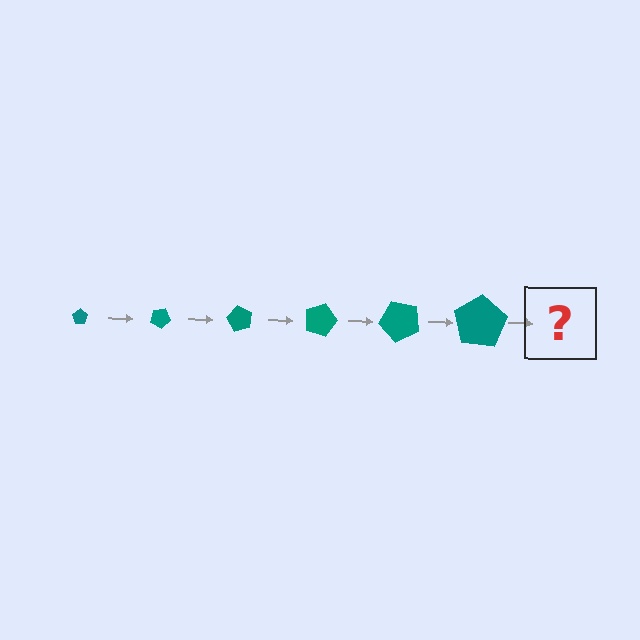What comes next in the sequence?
The next element should be a pentagon, larger than the previous one and rotated 180 degrees from the start.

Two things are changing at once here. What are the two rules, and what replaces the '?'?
The two rules are that the pentagon grows larger each step and it rotates 30 degrees each step. The '?' should be a pentagon, larger than the previous one and rotated 180 degrees from the start.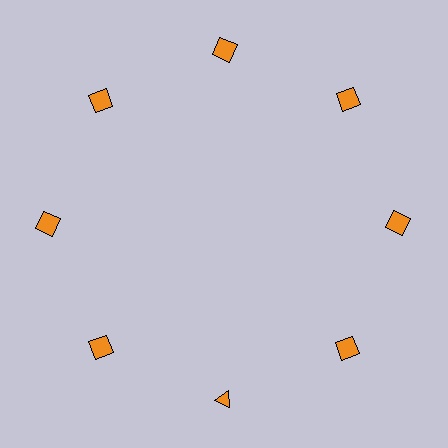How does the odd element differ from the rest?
It has a different shape: triangle instead of square.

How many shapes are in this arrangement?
There are 8 shapes arranged in a ring pattern.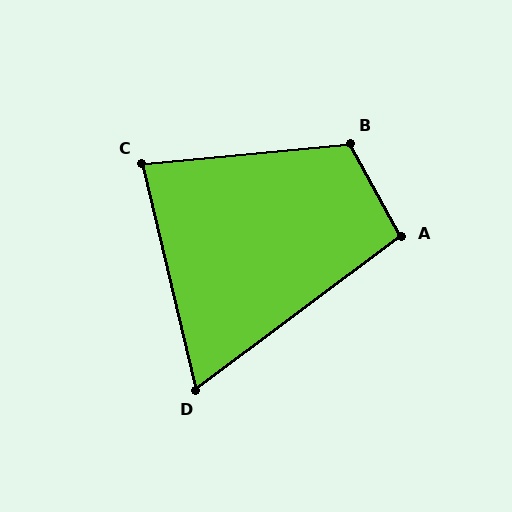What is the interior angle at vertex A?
Approximately 98 degrees (obtuse).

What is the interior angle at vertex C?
Approximately 82 degrees (acute).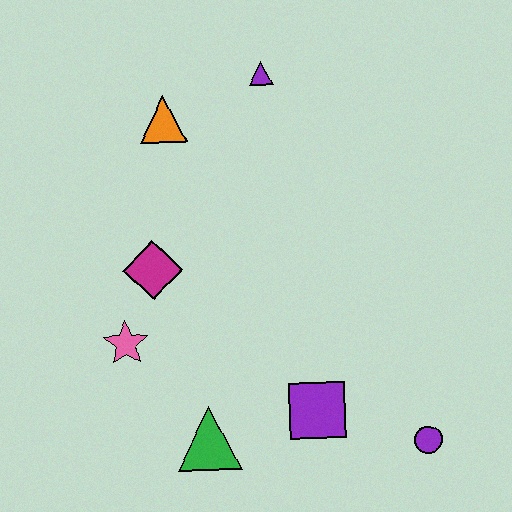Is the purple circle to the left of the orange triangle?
No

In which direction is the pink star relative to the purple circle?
The pink star is to the left of the purple circle.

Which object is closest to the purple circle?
The purple square is closest to the purple circle.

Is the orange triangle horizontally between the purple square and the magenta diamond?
Yes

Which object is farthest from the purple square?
The purple triangle is farthest from the purple square.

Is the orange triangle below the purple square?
No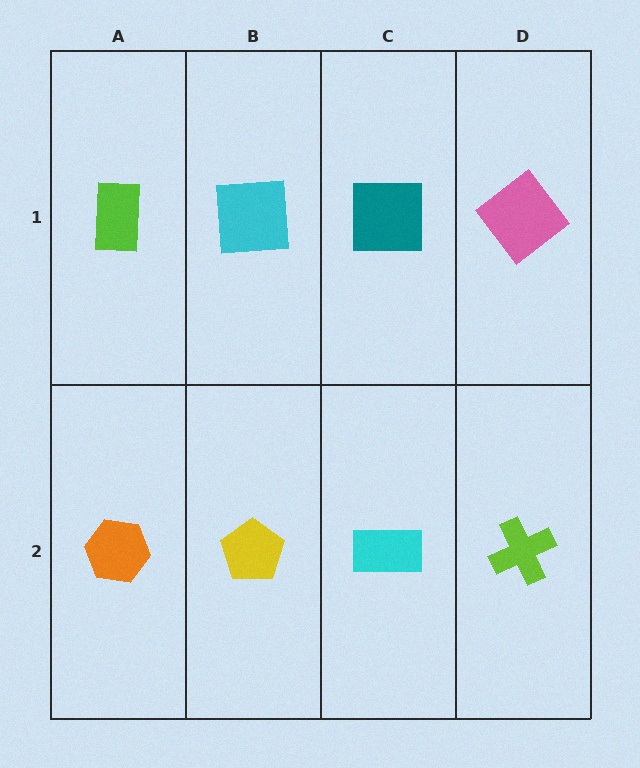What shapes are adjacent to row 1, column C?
A cyan rectangle (row 2, column C), a cyan square (row 1, column B), a pink diamond (row 1, column D).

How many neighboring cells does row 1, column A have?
2.